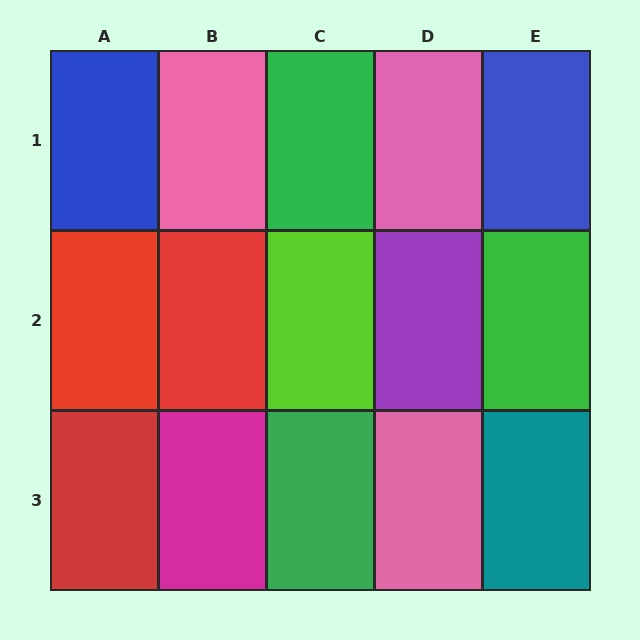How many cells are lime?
1 cell is lime.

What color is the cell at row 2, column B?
Red.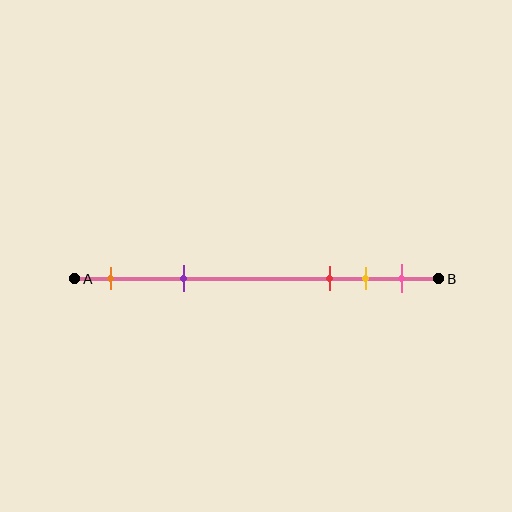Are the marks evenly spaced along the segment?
No, the marks are not evenly spaced.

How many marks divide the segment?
There are 5 marks dividing the segment.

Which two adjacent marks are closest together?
The yellow and pink marks are the closest adjacent pair.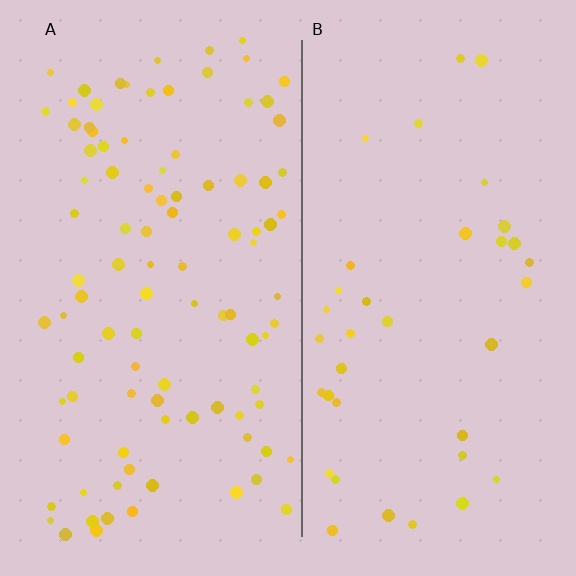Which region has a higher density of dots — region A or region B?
A (the left).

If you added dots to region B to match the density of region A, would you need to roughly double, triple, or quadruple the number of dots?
Approximately triple.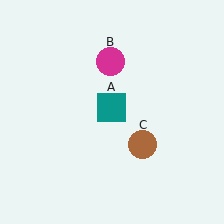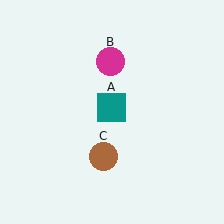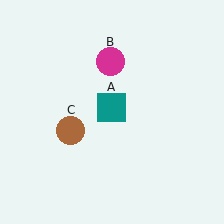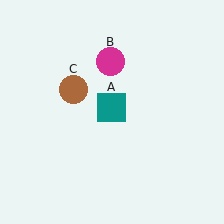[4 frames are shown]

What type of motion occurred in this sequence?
The brown circle (object C) rotated clockwise around the center of the scene.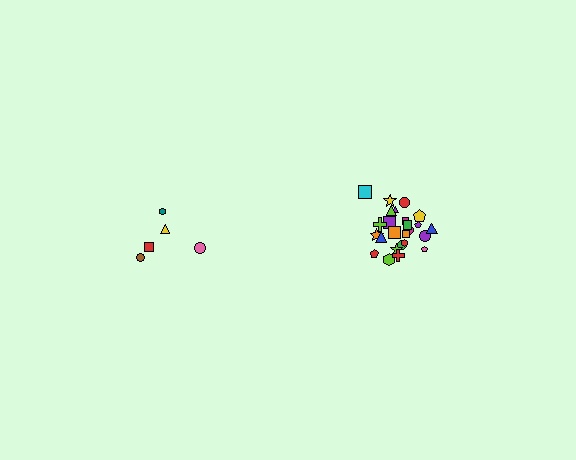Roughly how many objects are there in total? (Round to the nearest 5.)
Roughly 30 objects in total.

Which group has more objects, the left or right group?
The right group.